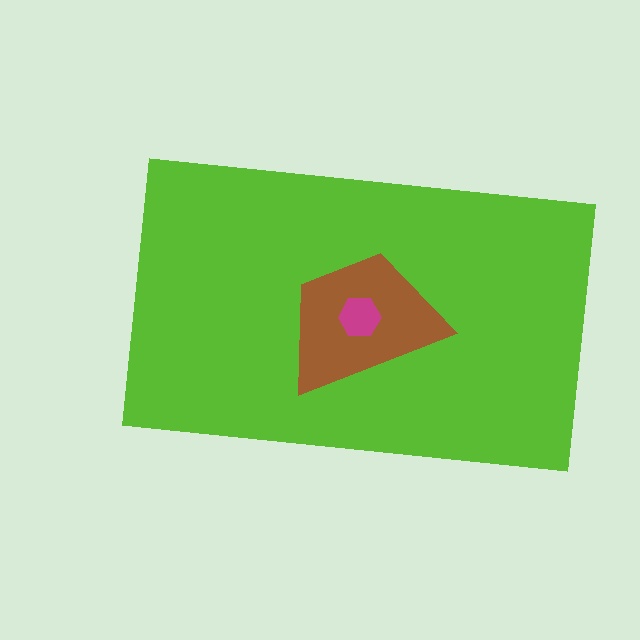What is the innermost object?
The magenta hexagon.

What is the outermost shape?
The lime rectangle.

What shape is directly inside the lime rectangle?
The brown trapezoid.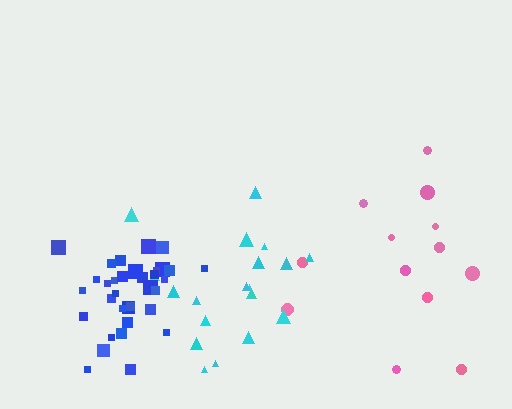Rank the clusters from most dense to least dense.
blue, cyan, pink.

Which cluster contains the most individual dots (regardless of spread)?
Blue (34).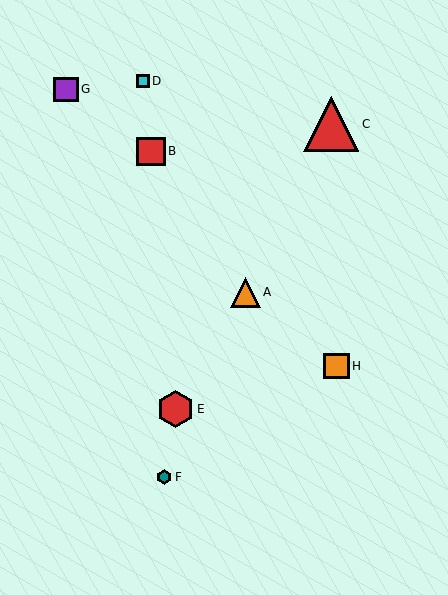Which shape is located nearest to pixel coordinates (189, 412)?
The red hexagon (labeled E) at (176, 409) is nearest to that location.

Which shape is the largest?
The red triangle (labeled C) is the largest.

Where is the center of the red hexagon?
The center of the red hexagon is at (176, 409).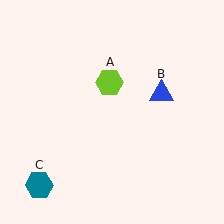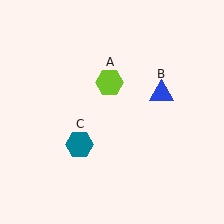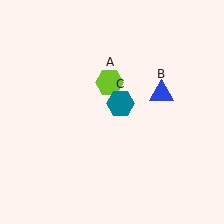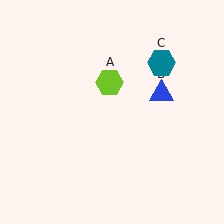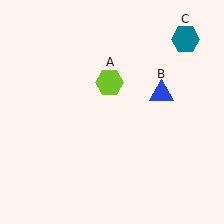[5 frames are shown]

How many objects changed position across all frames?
1 object changed position: teal hexagon (object C).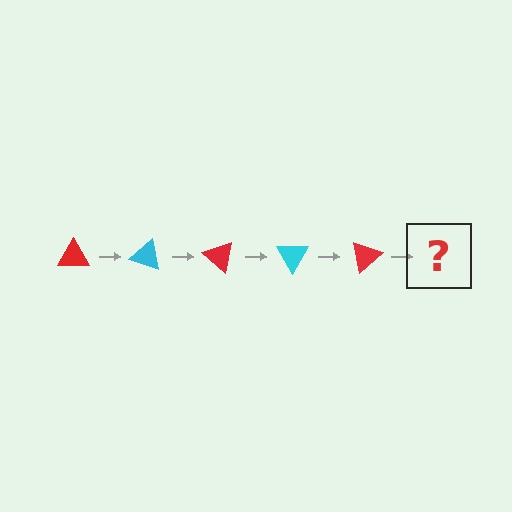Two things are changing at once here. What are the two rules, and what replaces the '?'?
The two rules are that it rotates 20 degrees each step and the color cycles through red and cyan. The '?' should be a cyan triangle, rotated 100 degrees from the start.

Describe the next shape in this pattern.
It should be a cyan triangle, rotated 100 degrees from the start.